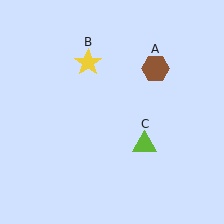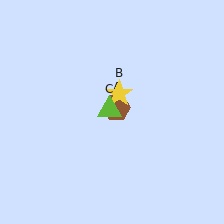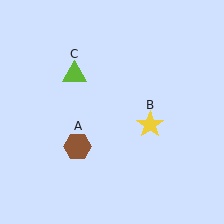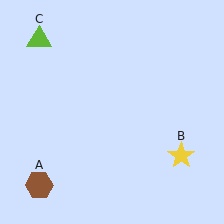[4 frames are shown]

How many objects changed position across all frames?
3 objects changed position: brown hexagon (object A), yellow star (object B), lime triangle (object C).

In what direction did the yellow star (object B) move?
The yellow star (object B) moved down and to the right.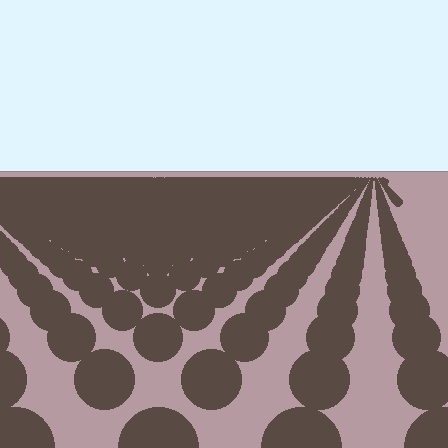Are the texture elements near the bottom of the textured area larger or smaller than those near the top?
Larger. Near the bottom, elements are closer to the viewer and appear at a bigger on-screen size.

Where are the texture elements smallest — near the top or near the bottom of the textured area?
Near the top.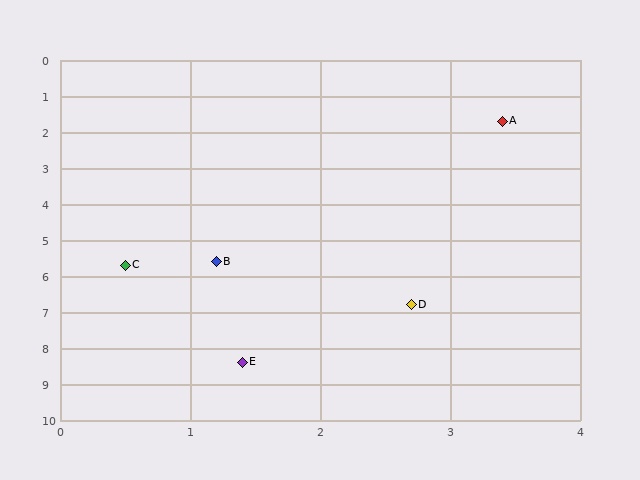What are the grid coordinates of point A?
Point A is at approximately (3.4, 1.7).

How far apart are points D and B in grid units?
Points D and B are about 1.9 grid units apart.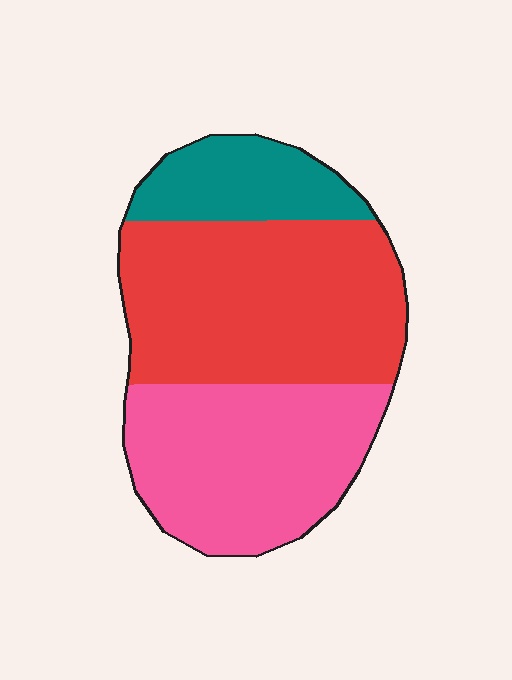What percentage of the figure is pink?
Pink covers 37% of the figure.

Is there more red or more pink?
Red.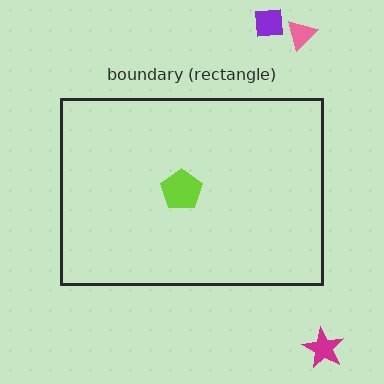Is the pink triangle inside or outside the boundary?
Outside.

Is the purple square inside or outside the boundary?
Outside.